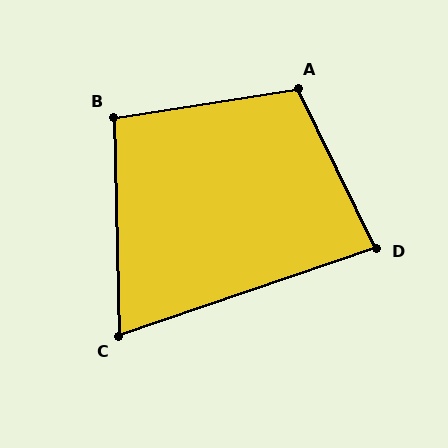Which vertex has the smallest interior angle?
C, at approximately 73 degrees.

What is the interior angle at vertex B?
Approximately 97 degrees (obtuse).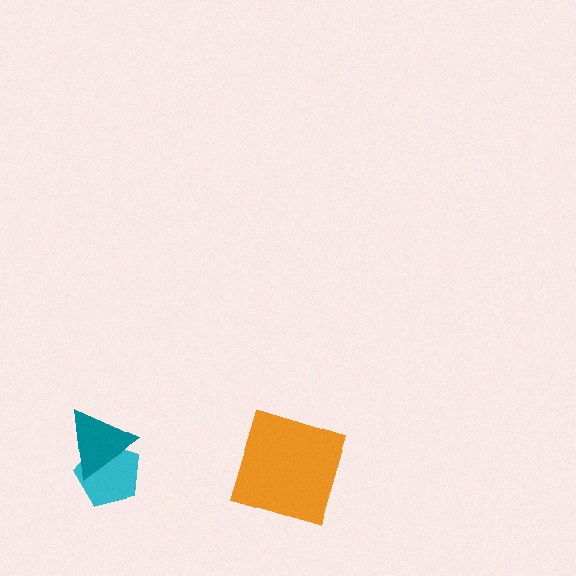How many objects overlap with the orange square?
0 objects overlap with the orange square.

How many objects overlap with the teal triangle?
1 object overlaps with the teal triangle.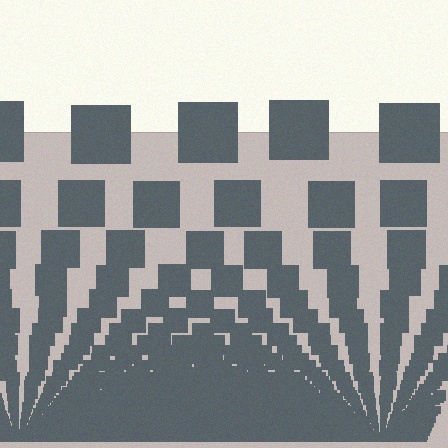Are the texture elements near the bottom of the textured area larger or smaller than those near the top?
Smaller. The gradient is inverted — elements near the bottom are smaller and denser.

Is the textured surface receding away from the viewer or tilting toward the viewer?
The surface appears to tilt toward the viewer. Texture elements get larger and sparser toward the top.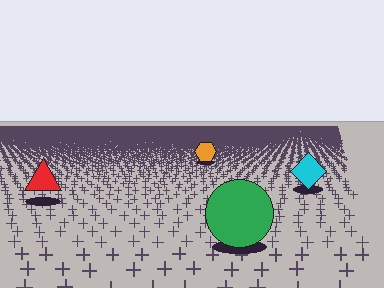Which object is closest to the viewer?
The green circle is closest. The texture marks near it are larger and more spread out.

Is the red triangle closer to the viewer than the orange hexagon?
Yes. The red triangle is closer — you can tell from the texture gradient: the ground texture is coarser near it.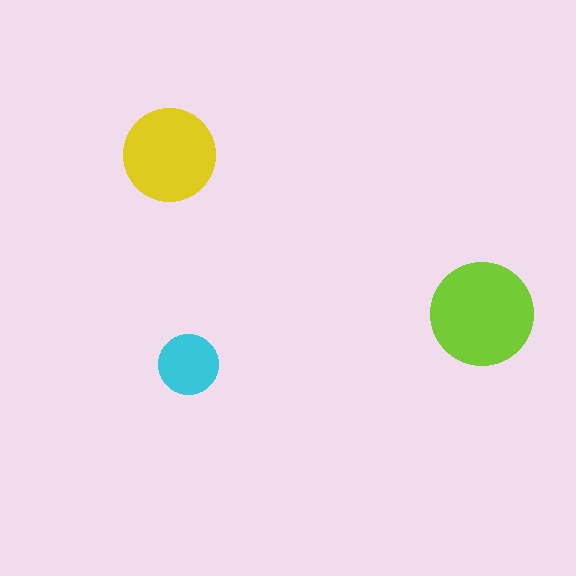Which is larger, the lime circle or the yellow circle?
The lime one.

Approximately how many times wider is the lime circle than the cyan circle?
About 1.5 times wider.